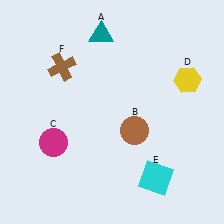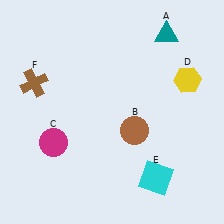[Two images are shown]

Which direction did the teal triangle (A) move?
The teal triangle (A) moved right.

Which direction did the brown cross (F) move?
The brown cross (F) moved left.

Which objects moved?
The objects that moved are: the teal triangle (A), the brown cross (F).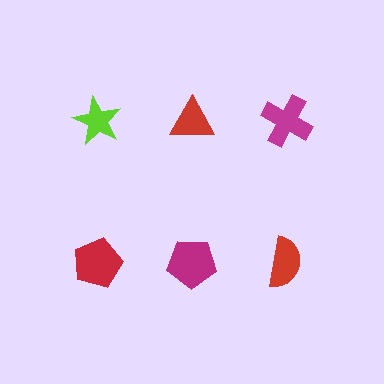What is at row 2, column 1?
A red pentagon.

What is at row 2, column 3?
A red semicircle.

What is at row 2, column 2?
A magenta pentagon.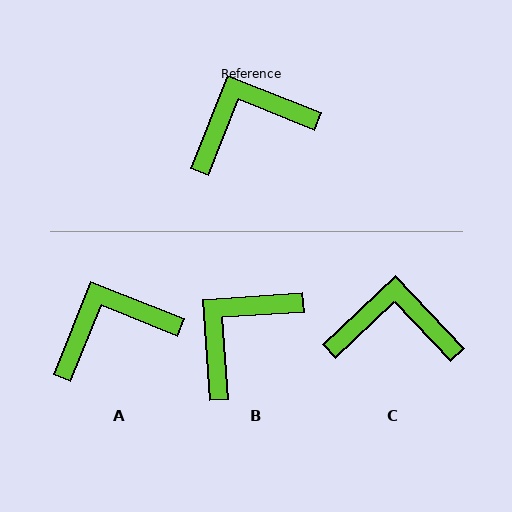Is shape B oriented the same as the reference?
No, it is off by about 26 degrees.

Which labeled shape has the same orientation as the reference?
A.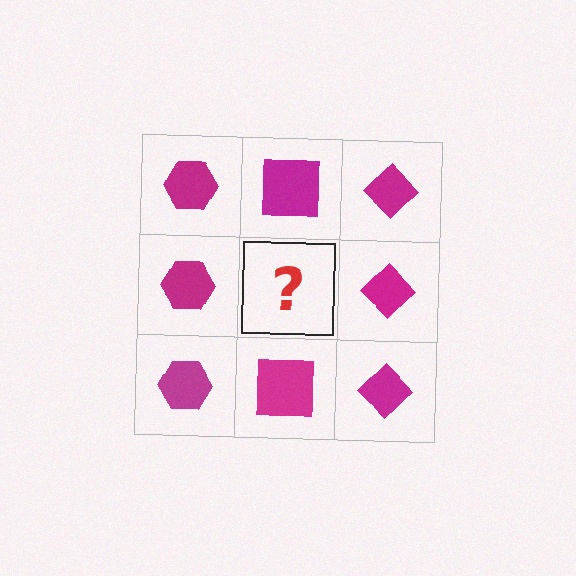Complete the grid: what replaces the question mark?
The question mark should be replaced with a magenta square.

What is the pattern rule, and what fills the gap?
The rule is that each column has a consistent shape. The gap should be filled with a magenta square.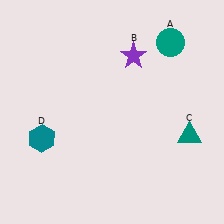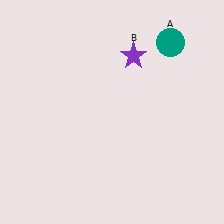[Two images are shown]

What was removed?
The teal triangle (C), the teal hexagon (D) were removed in Image 2.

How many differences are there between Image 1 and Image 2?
There are 2 differences between the two images.